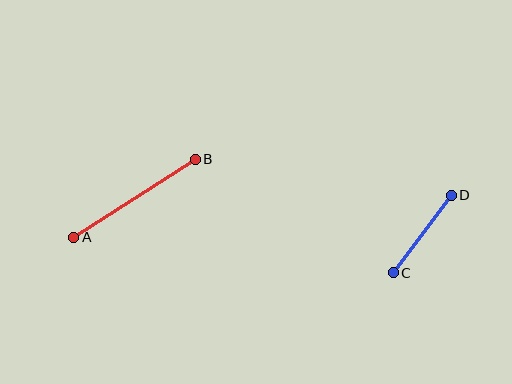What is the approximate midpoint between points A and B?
The midpoint is at approximately (134, 198) pixels.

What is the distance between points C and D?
The distance is approximately 97 pixels.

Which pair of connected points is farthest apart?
Points A and B are farthest apart.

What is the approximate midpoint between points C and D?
The midpoint is at approximately (422, 234) pixels.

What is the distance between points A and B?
The distance is approximately 145 pixels.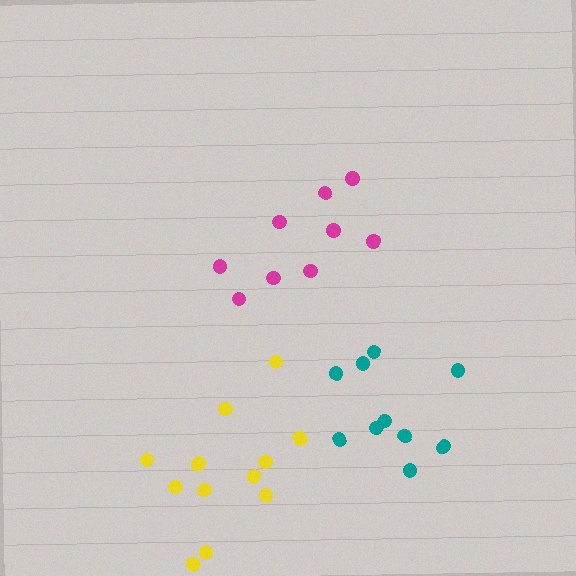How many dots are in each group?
Group 1: 9 dots, Group 2: 12 dots, Group 3: 11 dots (32 total).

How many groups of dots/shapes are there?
There are 3 groups.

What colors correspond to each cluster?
The clusters are colored: magenta, yellow, teal.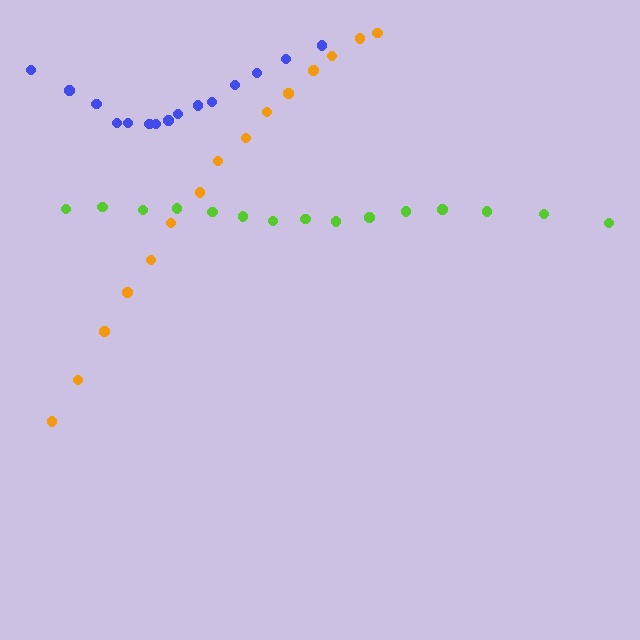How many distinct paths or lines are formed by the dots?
There are 3 distinct paths.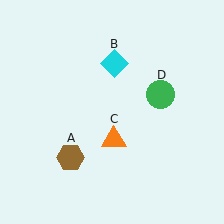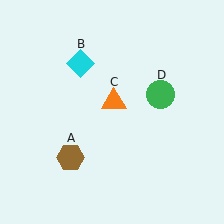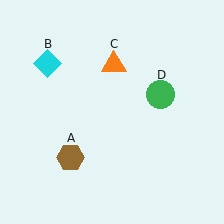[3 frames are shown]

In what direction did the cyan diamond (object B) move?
The cyan diamond (object B) moved left.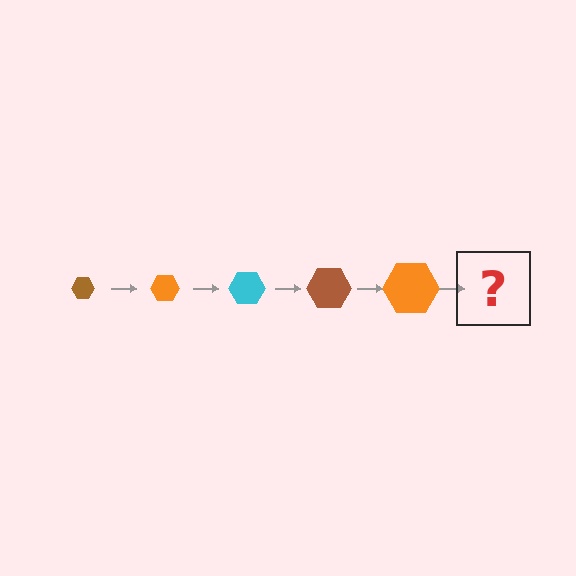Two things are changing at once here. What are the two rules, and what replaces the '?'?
The two rules are that the hexagon grows larger each step and the color cycles through brown, orange, and cyan. The '?' should be a cyan hexagon, larger than the previous one.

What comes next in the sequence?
The next element should be a cyan hexagon, larger than the previous one.